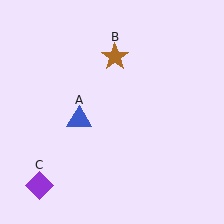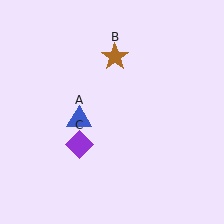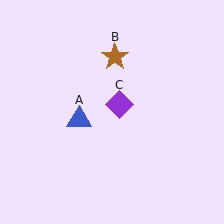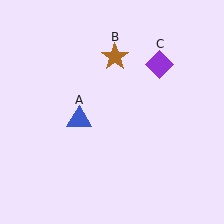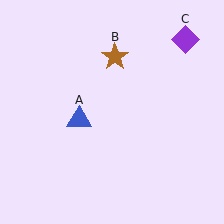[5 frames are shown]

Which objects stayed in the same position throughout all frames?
Blue triangle (object A) and brown star (object B) remained stationary.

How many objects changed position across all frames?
1 object changed position: purple diamond (object C).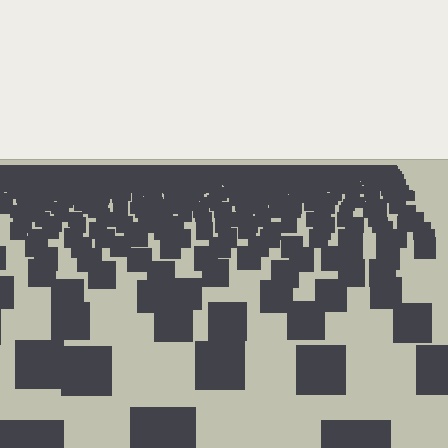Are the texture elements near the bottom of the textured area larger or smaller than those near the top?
Larger. Near the bottom, elements are closer to the viewer and appear at a bigger on-screen size.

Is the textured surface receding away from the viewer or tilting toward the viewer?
The surface is receding away from the viewer. Texture elements get smaller and denser toward the top.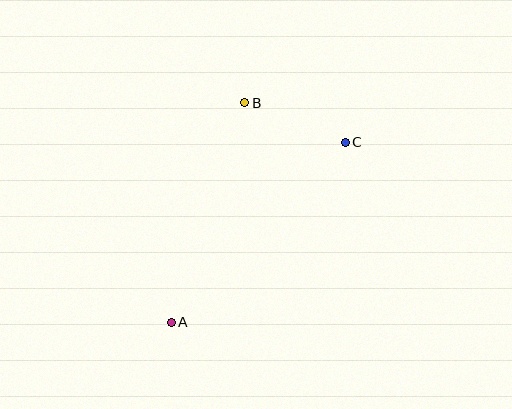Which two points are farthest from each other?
Points A and C are farthest from each other.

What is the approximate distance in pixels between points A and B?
The distance between A and B is approximately 231 pixels.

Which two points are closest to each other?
Points B and C are closest to each other.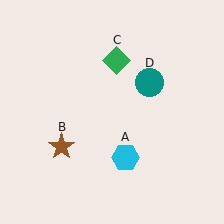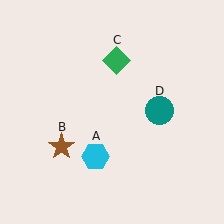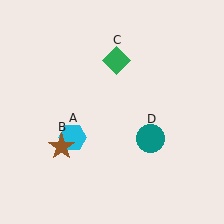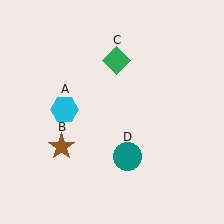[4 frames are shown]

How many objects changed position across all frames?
2 objects changed position: cyan hexagon (object A), teal circle (object D).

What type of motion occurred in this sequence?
The cyan hexagon (object A), teal circle (object D) rotated clockwise around the center of the scene.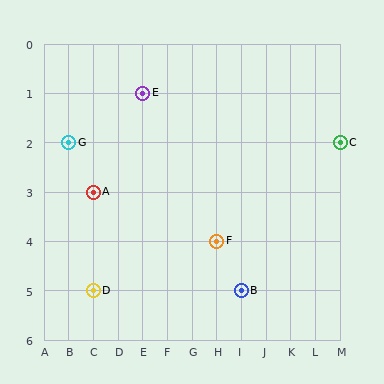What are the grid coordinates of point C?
Point C is at grid coordinates (M, 2).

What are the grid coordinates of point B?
Point B is at grid coordinates (I, 5).